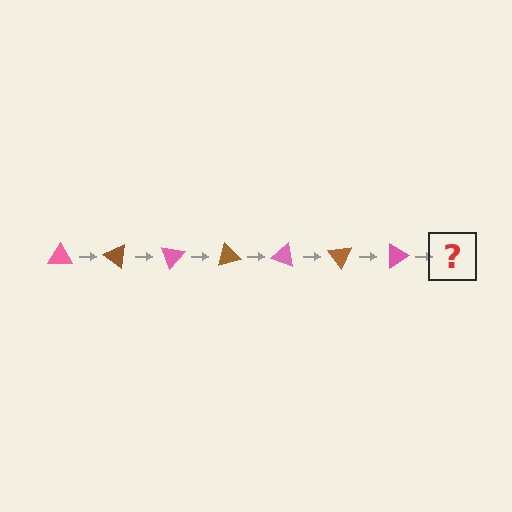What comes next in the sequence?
The next element should be a brown triangle, rotated 245 degrees from the start.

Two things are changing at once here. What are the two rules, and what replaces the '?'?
The two rules are that it rotates 35 degrees each step and the color cycles through pink and brown. The '?' should be a brown triangle, rotated 245 degrees from the start.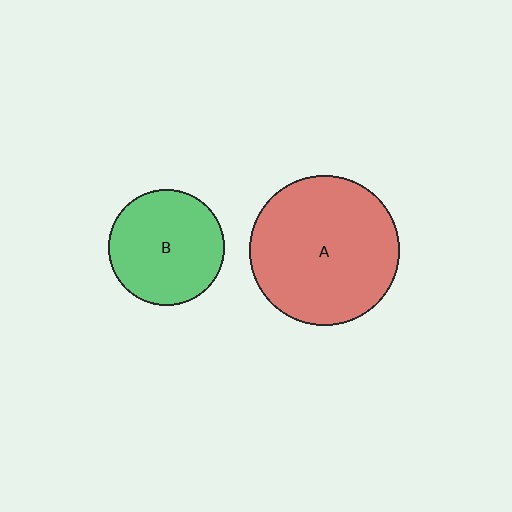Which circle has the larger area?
Circle A (red).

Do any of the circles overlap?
No, none of the circles overlap.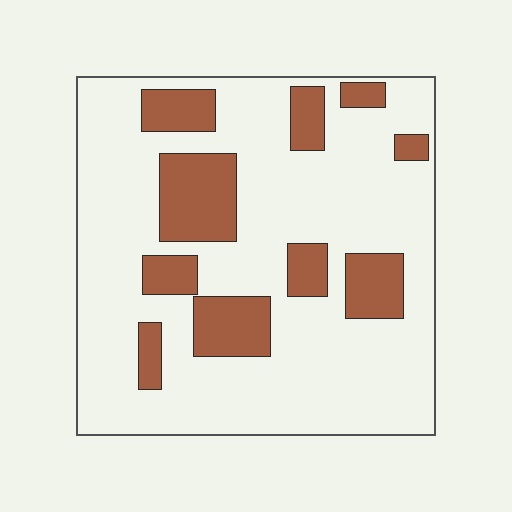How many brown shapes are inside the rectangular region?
10.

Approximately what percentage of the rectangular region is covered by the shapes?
Approximately 25%.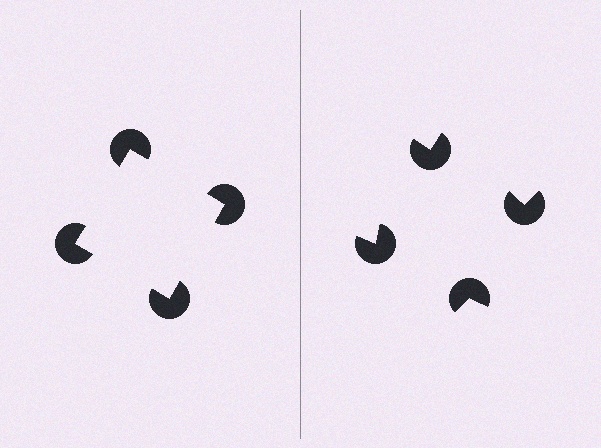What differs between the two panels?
The pac-man discs are positioned identically on both sides; only the wedge orientations differ. On the left they align to a square; on the right they are misaligned.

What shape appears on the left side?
An illusory square.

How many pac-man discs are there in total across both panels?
8 — 4 on each side.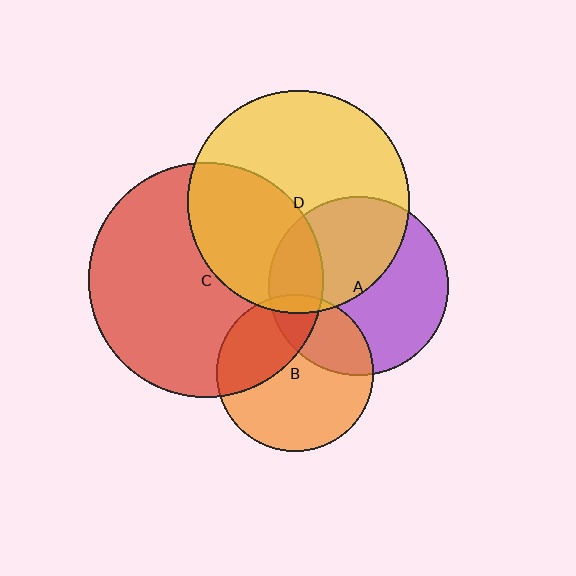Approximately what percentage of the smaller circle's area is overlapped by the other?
Approximately 20%.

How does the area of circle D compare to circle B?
Approximately 2.0 times.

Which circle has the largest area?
Circle C (red).